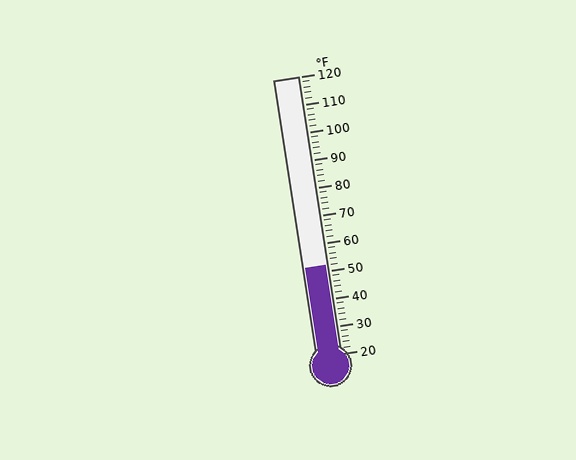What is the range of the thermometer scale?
The thermometer scale ranges from 20°F to 120°F.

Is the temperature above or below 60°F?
The temperature is below 60°F.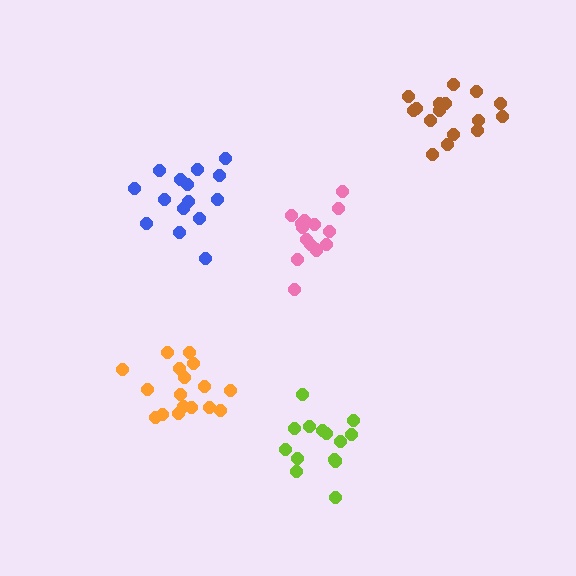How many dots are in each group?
Group 1: 15 dots, Group 2: 17 dots, Group 3: 14 dots, Group 4: 15 dots, Group 5: 16 dots (77 total).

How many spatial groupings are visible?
There are 5 spatial groupings.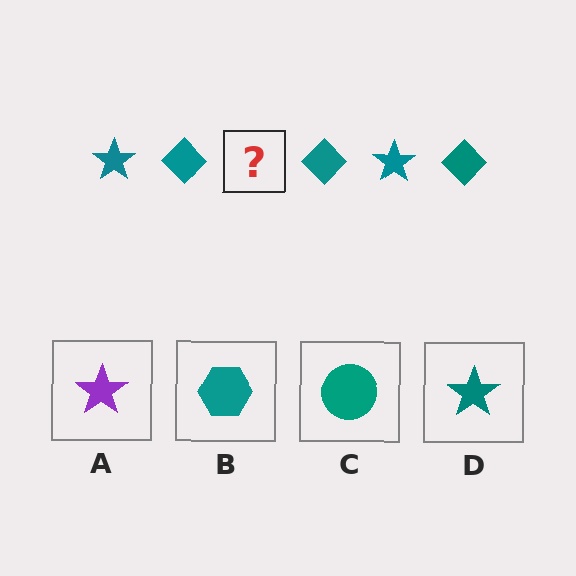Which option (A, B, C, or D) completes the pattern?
D.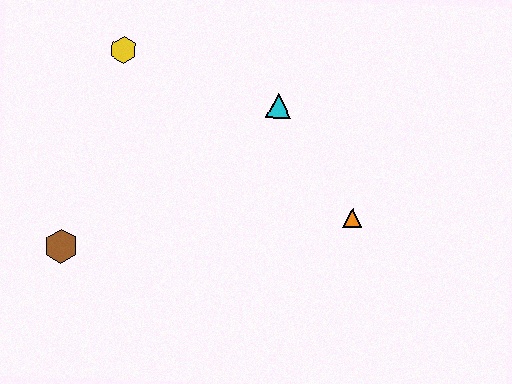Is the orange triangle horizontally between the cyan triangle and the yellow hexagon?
No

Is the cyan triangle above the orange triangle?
Yes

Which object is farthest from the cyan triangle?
The brown hexagon is farthest from the cyan triangle.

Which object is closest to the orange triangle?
The cyan triangle is closest to the orange triangle.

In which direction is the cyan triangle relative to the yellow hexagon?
The cyan triangle is to the right of the yellow hexagon.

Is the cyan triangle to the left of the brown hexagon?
No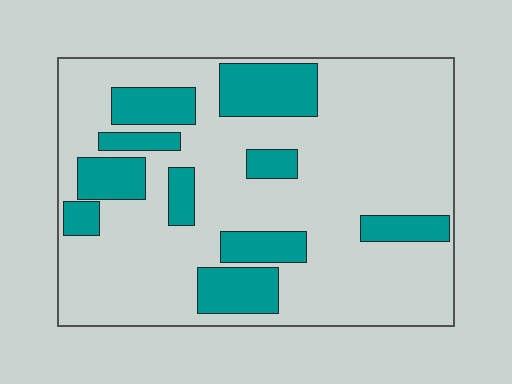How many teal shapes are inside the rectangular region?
10.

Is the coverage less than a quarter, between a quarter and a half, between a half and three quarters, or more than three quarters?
Less than a quarter.